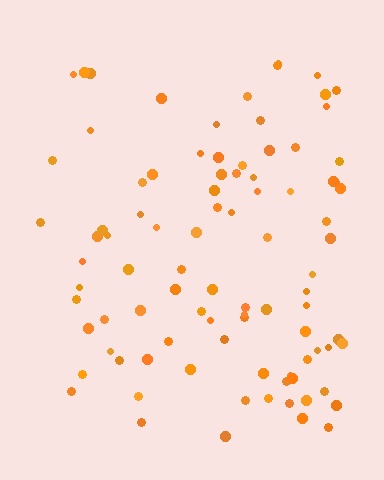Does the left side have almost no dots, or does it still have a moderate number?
Still a moderate number, just noticeably fewer than the right.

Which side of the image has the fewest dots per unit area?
The left.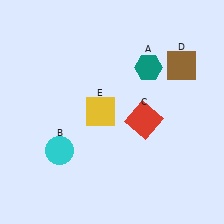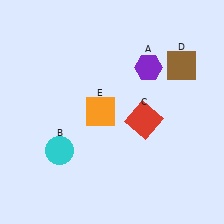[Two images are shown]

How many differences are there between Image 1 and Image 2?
There are 2 differences between the two images.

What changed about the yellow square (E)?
In Image 1, E is yellow. In Image 2, it changed to orange.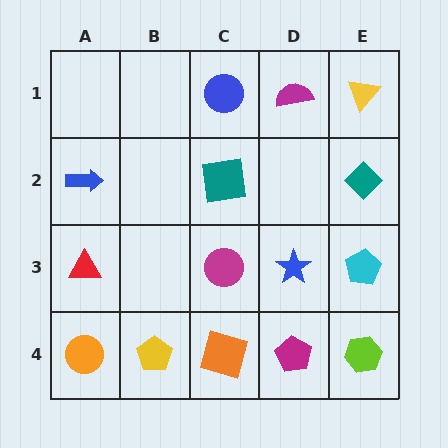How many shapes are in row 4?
5 shapes.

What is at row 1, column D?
A magenta semicircle.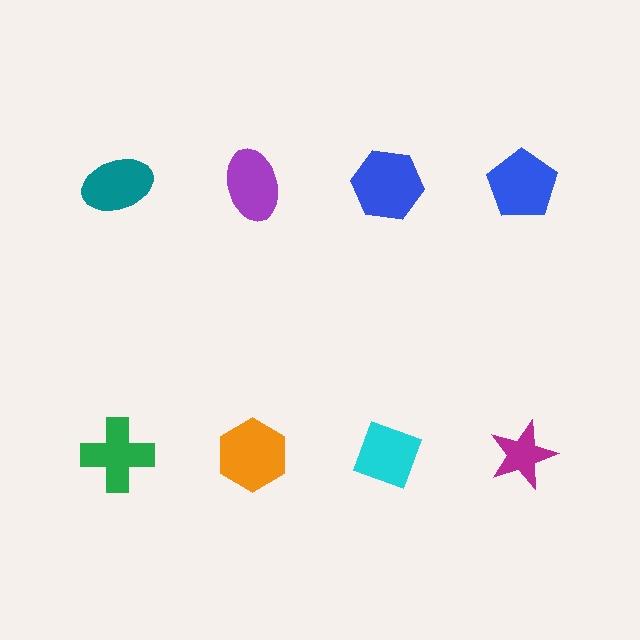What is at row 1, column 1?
A teal ellipse.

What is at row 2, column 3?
A cyan diamond.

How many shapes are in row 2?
4 shapes.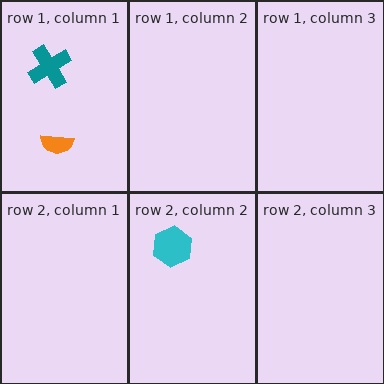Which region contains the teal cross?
The row 1, column 1 region.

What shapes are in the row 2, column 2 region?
The cyan hexagon.